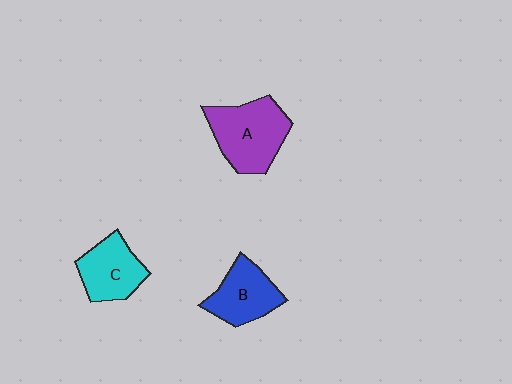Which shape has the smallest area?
Shape C (cyan).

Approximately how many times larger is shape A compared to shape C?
Approximately 1.4 times.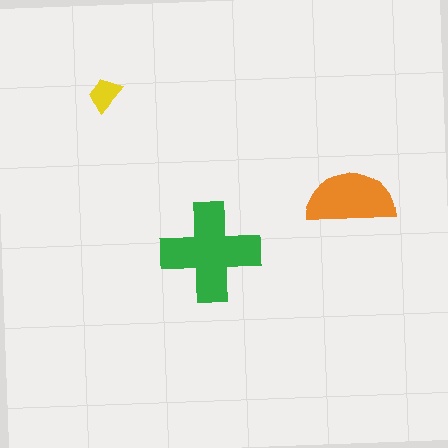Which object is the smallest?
The yellow trapezoid.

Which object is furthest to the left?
The yellow trapezoid is leftmost.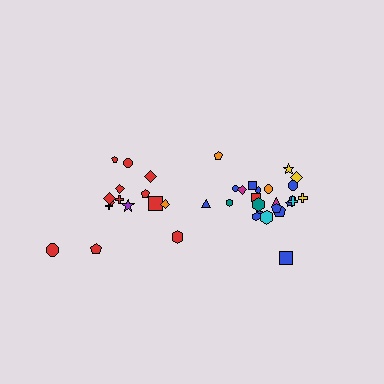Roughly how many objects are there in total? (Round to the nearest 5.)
Roughly 40 objects in total.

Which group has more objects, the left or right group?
The right group.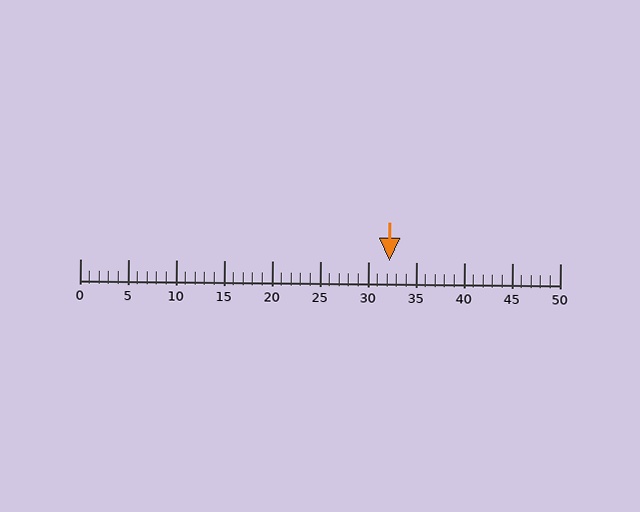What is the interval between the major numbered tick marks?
The major tick marks are spaced 5 units apart.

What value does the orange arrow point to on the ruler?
The orange arrow points to approximately 32.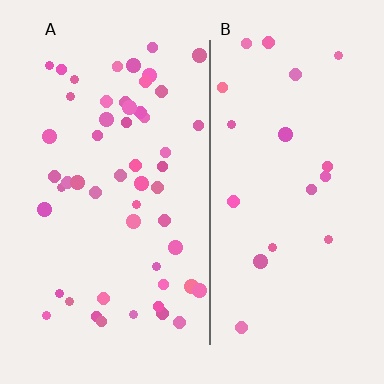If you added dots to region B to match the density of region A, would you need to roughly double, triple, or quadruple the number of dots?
Approximately triple.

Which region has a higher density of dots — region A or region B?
A (the left).